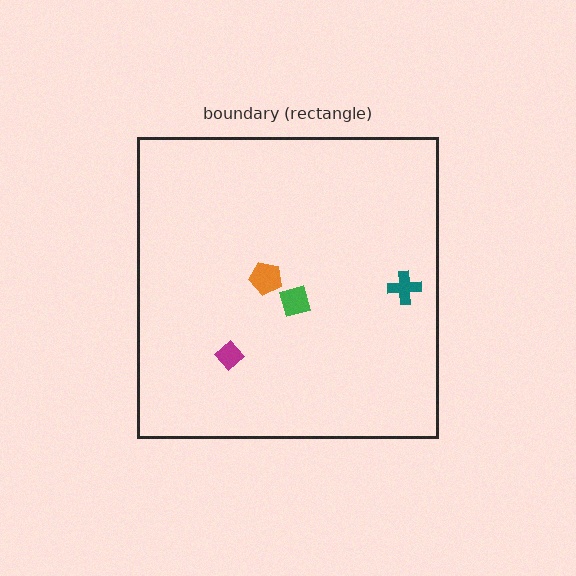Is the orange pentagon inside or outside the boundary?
Inside.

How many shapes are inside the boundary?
4 inside, 0 outside.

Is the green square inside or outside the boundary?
Inside.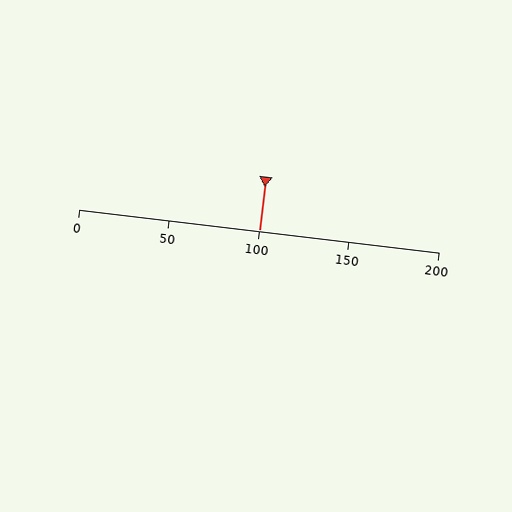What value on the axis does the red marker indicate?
The marker indicates approximately 100.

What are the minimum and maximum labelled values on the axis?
The axis runs from 0 to 200.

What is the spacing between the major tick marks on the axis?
The major ticks are spaced 50 apart.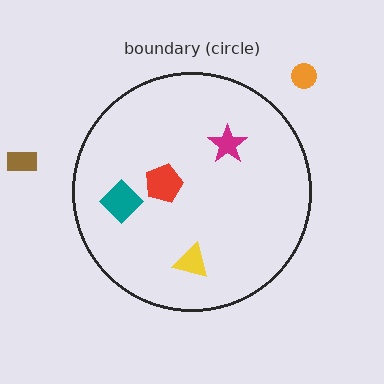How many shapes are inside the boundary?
4 inside, 2 outside.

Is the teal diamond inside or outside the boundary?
Inside.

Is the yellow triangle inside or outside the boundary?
Inside.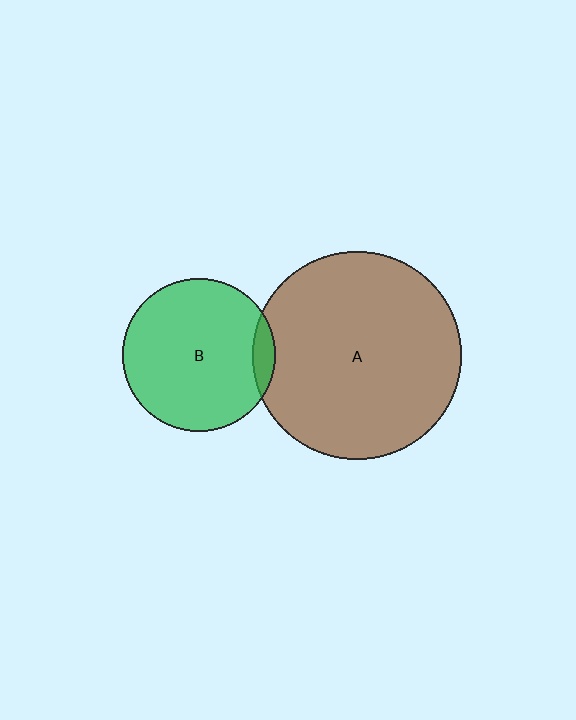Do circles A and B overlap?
Yes.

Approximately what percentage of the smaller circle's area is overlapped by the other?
Approximately 5%.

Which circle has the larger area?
Circle A (brown).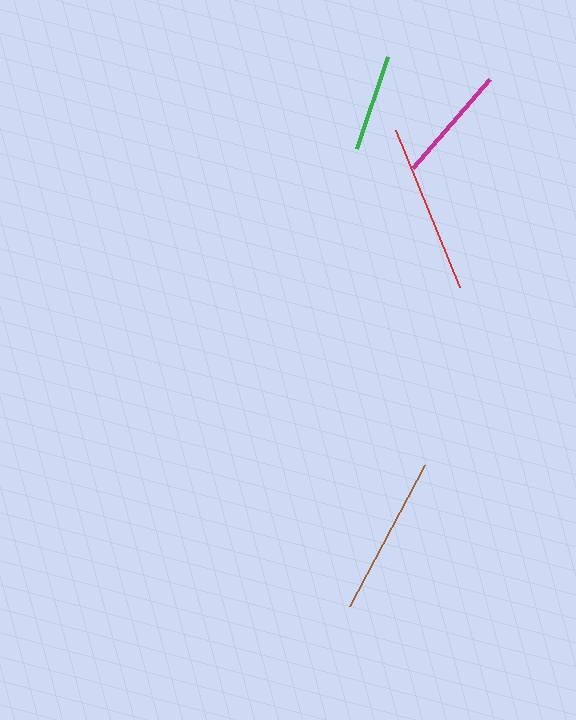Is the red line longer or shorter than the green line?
The red line is longer than the green line.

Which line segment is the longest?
The red line is the longest at approximately 170 pixels.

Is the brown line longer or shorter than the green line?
The brown line is longer than the green line.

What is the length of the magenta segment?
The magenta segment is approximately 117 pixels long.